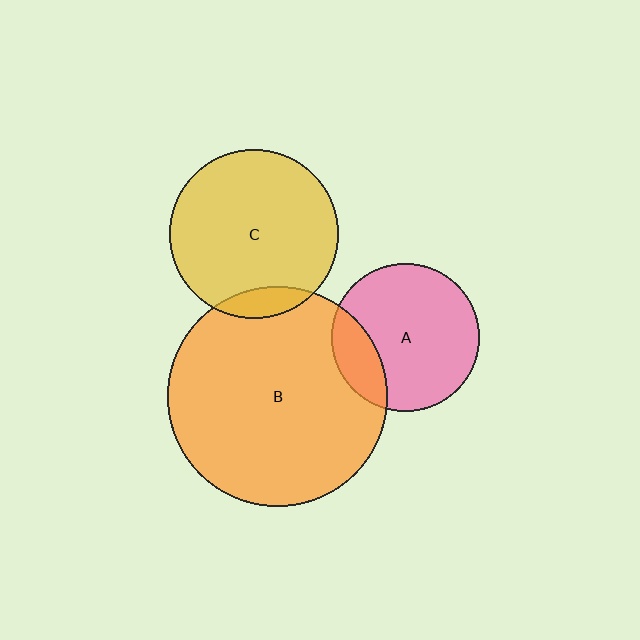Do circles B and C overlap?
Yes.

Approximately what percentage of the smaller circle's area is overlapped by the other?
Approximately 10%.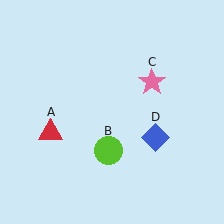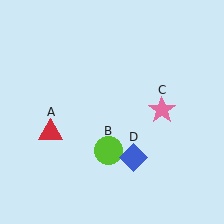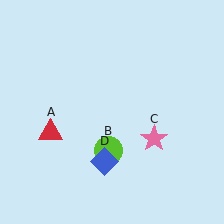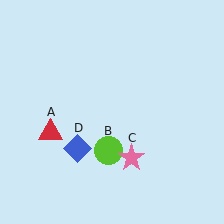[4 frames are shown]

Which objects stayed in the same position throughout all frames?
Red triangle (object A) and lime circle (object B) remained stationary.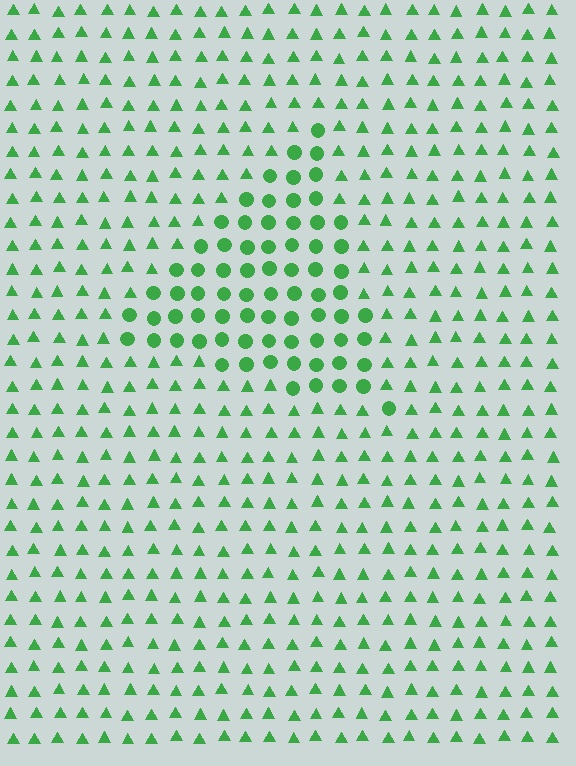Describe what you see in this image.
The image is filled with small green elements arranged in a uniform grid. A triangle-shaped region contains circles, while the surrounding area contains triangles. The boundary is defined purely by the change in element shape.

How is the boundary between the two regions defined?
The boundary is defined by a change in element shape: circles inside vs. triangles outside. All elements share the same color and spacing.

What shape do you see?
I see a triangle.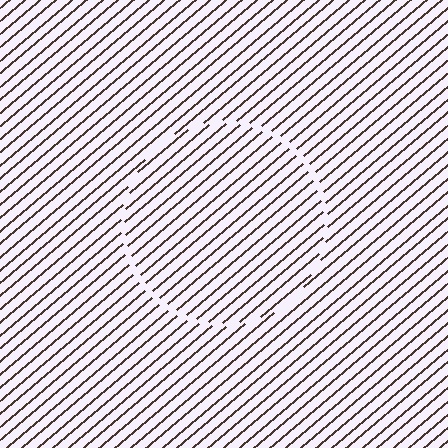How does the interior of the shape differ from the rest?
The interior of the shape contains the same grating, shifted by half a period — the contour is defined by the phase discontinuity where line-ends from the inner and outer gratings abut.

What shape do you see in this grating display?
An illusory circle. The interior of the shape contains the same grating, shifted by half a period — the contour is defined by the phase discontinuity where line-ends from the inner and outer gratings abut.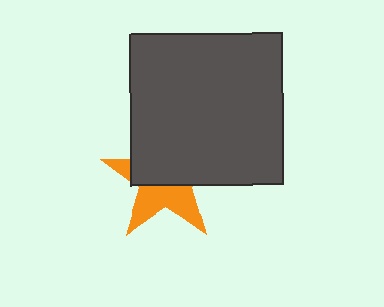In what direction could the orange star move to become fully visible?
The orange star could move down. That would shift it out from behind the dark gray square entirely.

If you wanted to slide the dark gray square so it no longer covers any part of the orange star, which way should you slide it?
Slide it up — that is the most direct way to separate the two shapes.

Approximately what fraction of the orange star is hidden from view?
Roughly 55% of the orange star is hidden behind the dark gray square.